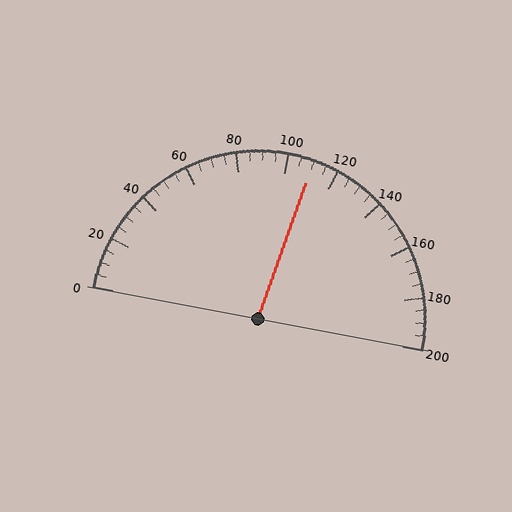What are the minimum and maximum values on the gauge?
The gauge ranges from 0 to 200.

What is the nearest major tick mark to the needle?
The nearest major tick mark is 120.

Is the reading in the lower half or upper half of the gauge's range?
The reading is in the upper half of the range (0 to 200).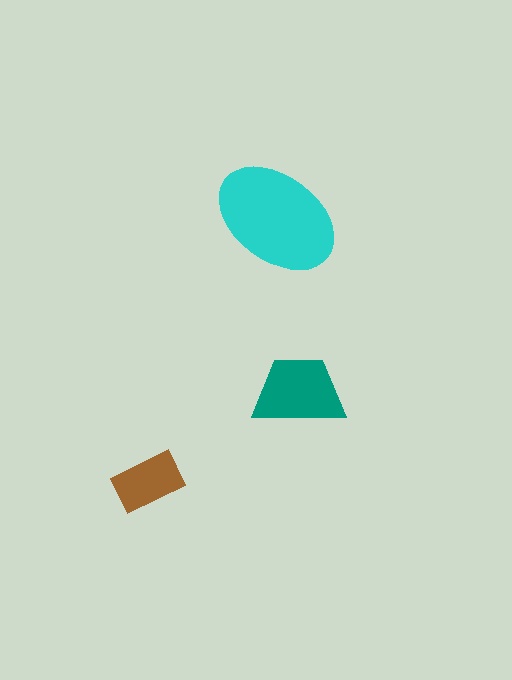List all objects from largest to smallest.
The cyan ellipse, the teal trapezoid, the brown rectangle.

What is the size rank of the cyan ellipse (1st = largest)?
1st.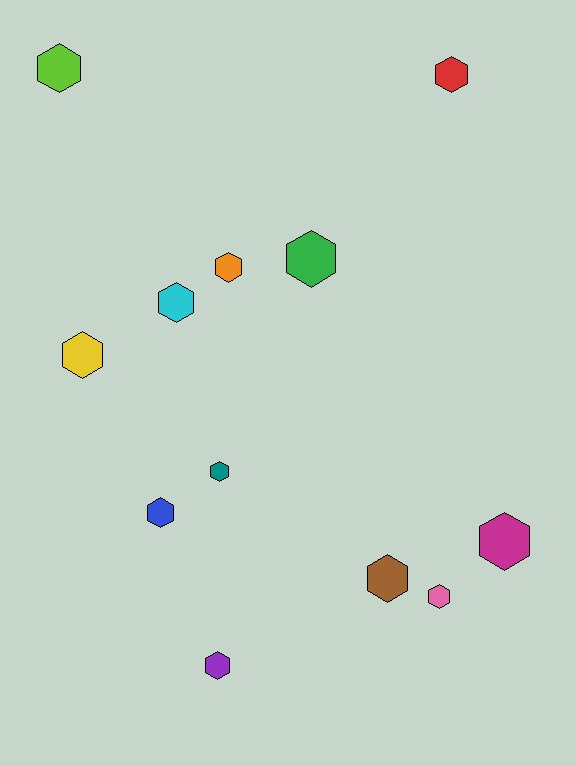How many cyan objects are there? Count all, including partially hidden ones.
There is 1 cyan object.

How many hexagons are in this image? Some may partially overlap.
There are 12 hexagons.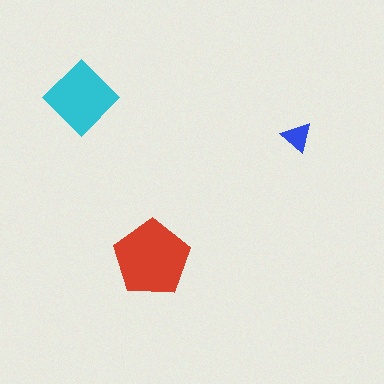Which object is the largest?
The red pentagon.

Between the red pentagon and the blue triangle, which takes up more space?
The red pentagon.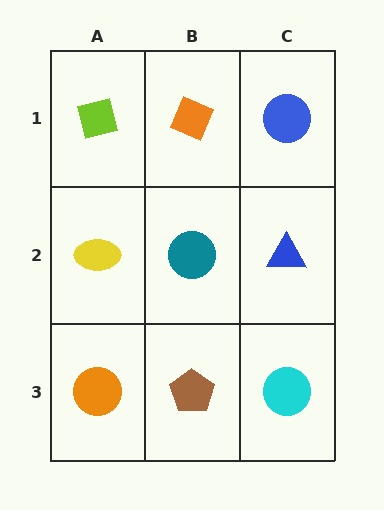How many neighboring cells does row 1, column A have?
2.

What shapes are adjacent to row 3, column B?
A teal circle (row 2, column B), an orange circle (row 3, column A), a cyan circle (row 3, column C).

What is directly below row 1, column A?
A yellow ellipse.